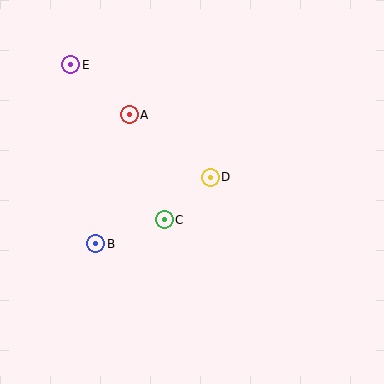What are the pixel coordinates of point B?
Point B is at (96, 244).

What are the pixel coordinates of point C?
Point C is at (164, 220).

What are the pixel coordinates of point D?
Point D is at (210, 177).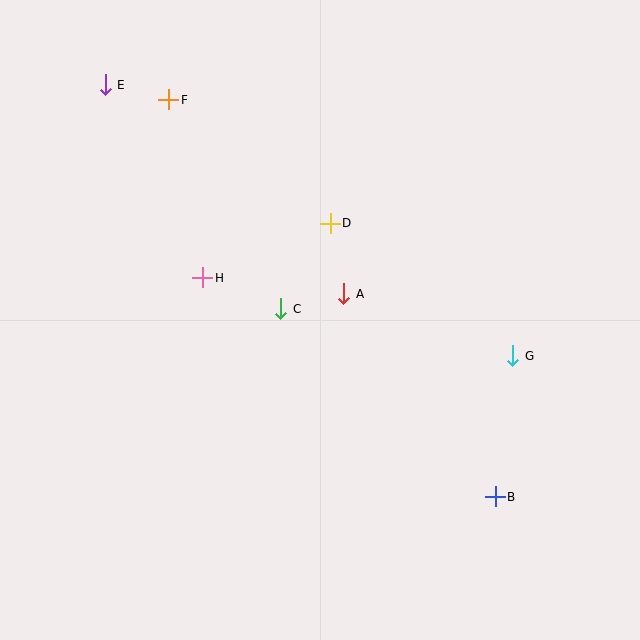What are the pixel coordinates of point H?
Point H is at (203, 278).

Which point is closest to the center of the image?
Point A at (343, 294) is closest to the center.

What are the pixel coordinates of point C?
Point C is at (281, 309).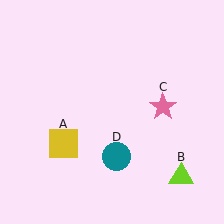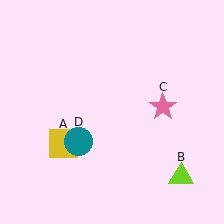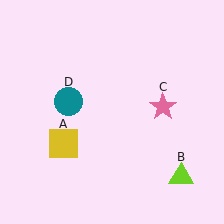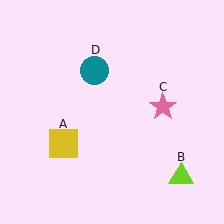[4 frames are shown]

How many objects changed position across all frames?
1 object changed position: teal circle (object D).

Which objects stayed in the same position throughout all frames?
Yellow square (object A) and lime triangle (object B) and pink star (object C) remained stationary.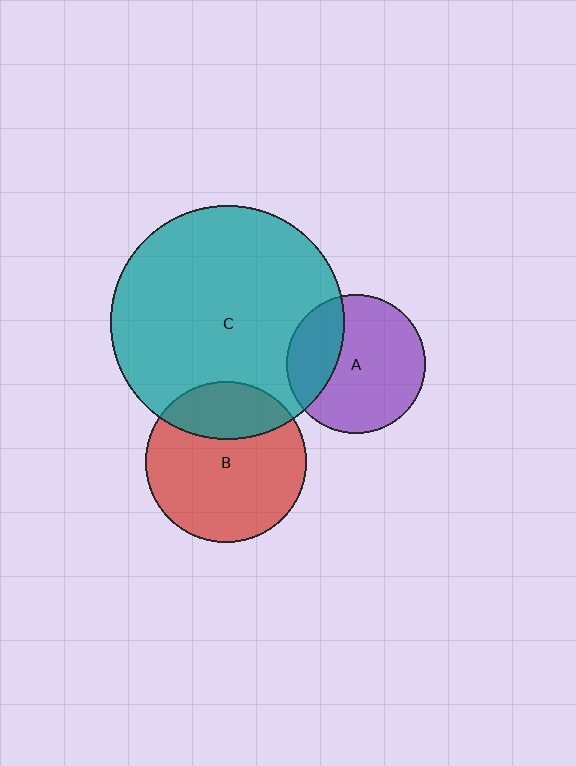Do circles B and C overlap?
Yes.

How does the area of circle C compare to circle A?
Approximately 2.8 times.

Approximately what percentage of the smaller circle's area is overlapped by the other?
Approximately 25%.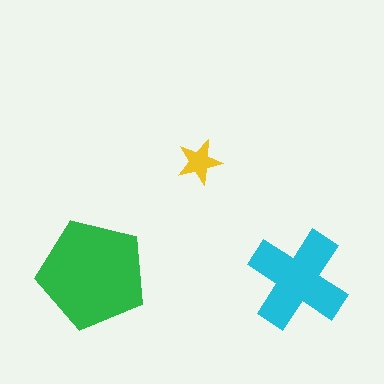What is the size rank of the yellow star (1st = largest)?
3rd.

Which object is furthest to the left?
The green pentagon is leftmost.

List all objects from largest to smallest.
The green pentagon, the cyan cross, the yellow star.